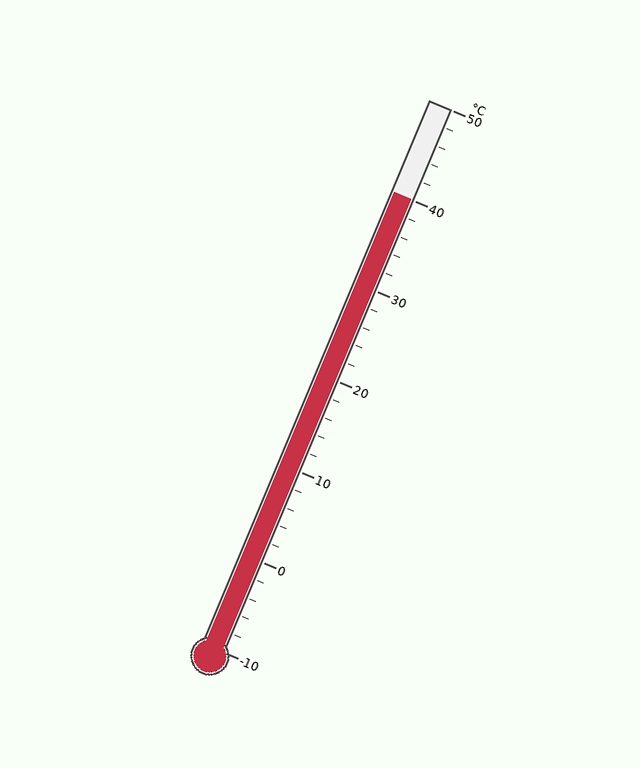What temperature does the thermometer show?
The thermometer shows approximately 40°C.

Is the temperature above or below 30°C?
The temperature is above 30°C.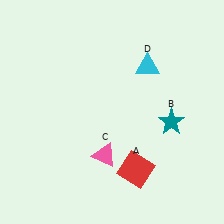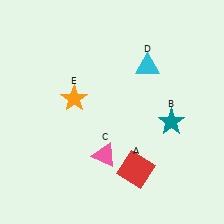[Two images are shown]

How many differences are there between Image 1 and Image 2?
There is 1 difference between the two images.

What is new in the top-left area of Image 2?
An orange star (E) was added in the top-left area of Image 2.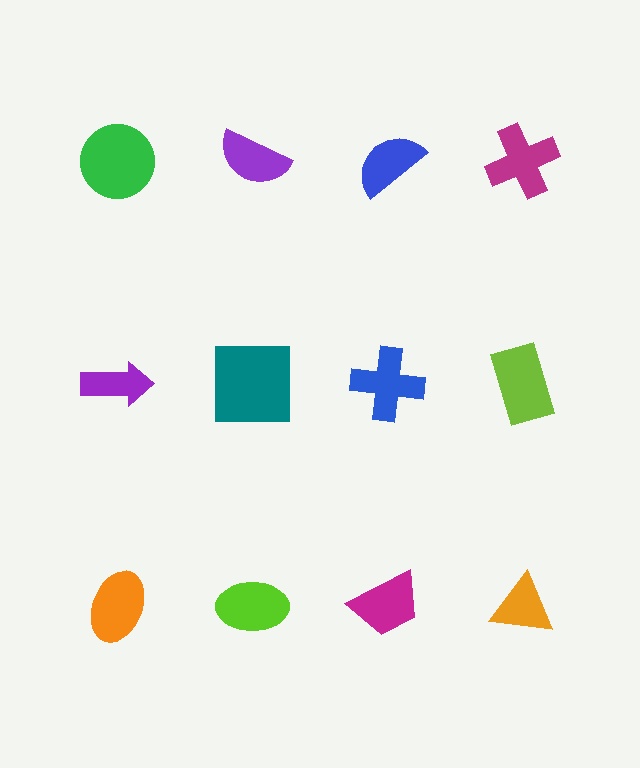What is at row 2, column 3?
A blue cross.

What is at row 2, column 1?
A purple arrow.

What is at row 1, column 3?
A blue semicircle.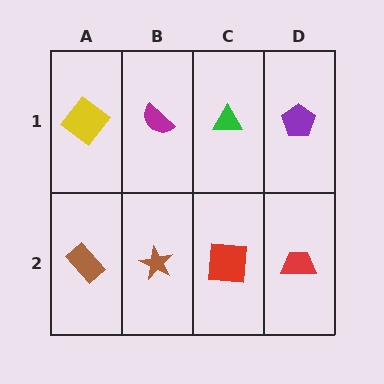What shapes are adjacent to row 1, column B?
A brown star (row 2, column B), a yellow diamond (row 1, column A), a green triangle (row 1, column C).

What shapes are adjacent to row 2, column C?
A green triangle (row 1, column C), a brown star (row 2, column B), a red trapezoid (row 2, column D).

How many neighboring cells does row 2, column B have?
3.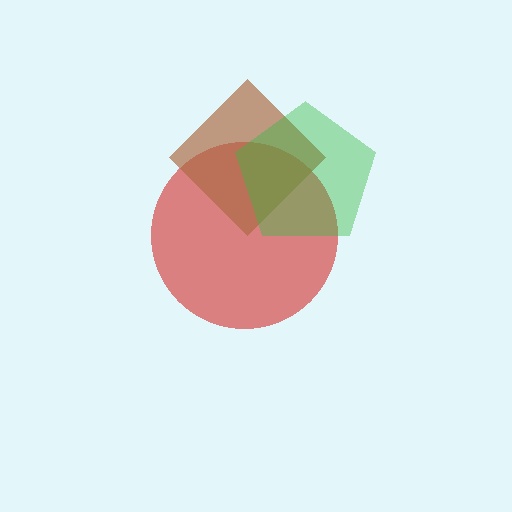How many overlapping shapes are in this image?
There are 3 overlapping shapes in the image.